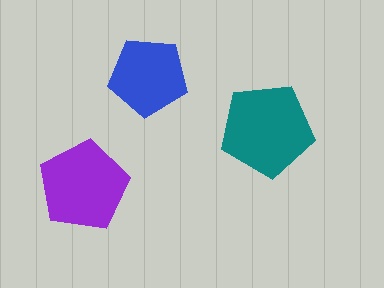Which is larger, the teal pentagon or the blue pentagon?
The teal one.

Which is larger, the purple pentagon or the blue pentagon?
The purple one.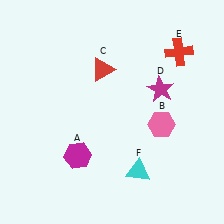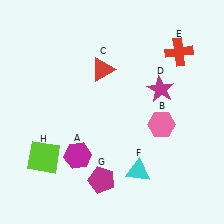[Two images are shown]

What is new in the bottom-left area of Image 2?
A lime square (H) was added in the bottom-left area of Image 2.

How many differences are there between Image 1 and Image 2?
There are 2 differences between the two images.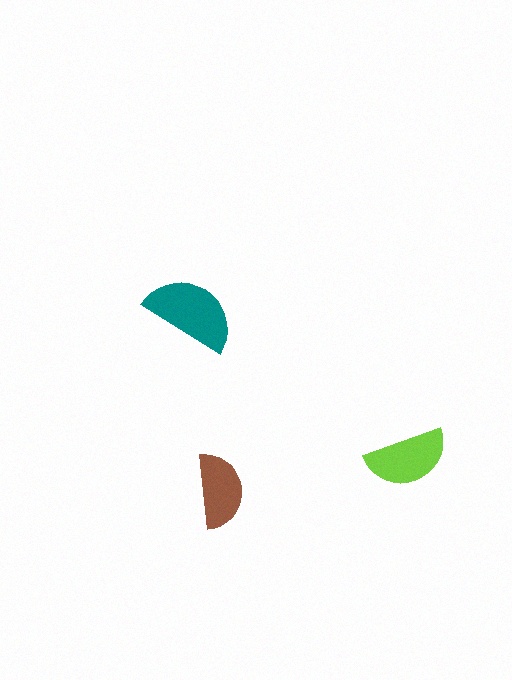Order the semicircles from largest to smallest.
the teal one, the lime one, the brown one.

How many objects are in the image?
There are 3 objects in the image.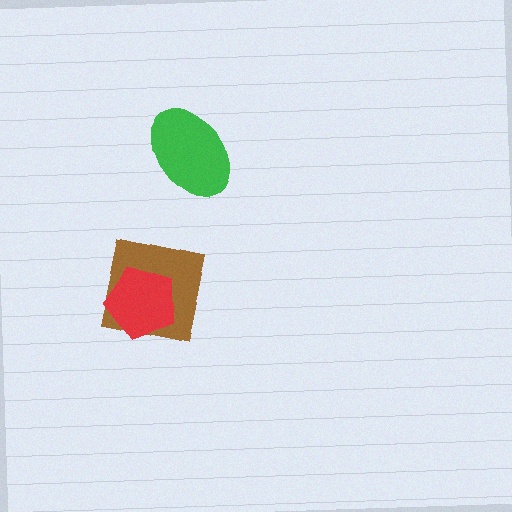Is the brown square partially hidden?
Yes, it is partially covered by another shape.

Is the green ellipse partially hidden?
No, no other shape covers it.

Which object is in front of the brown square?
The red pentagon is in front of the brown square.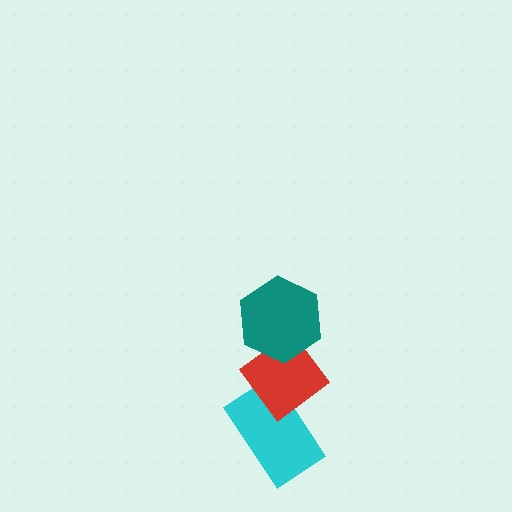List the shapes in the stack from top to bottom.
From top to bottom: the teal hexagon, the red diamond, the cyan rectangle.